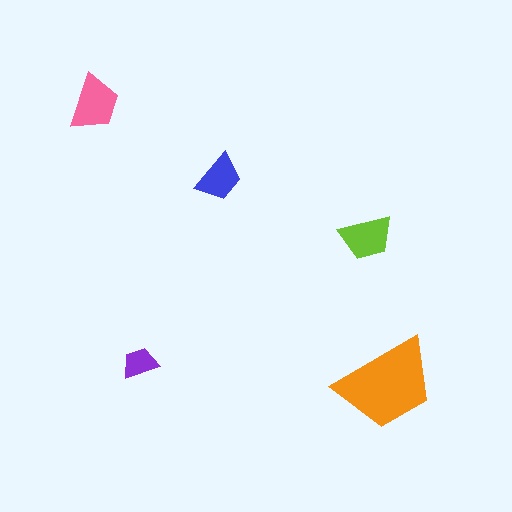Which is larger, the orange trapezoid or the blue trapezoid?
The orange one.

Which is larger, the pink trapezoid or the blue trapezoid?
The pink one.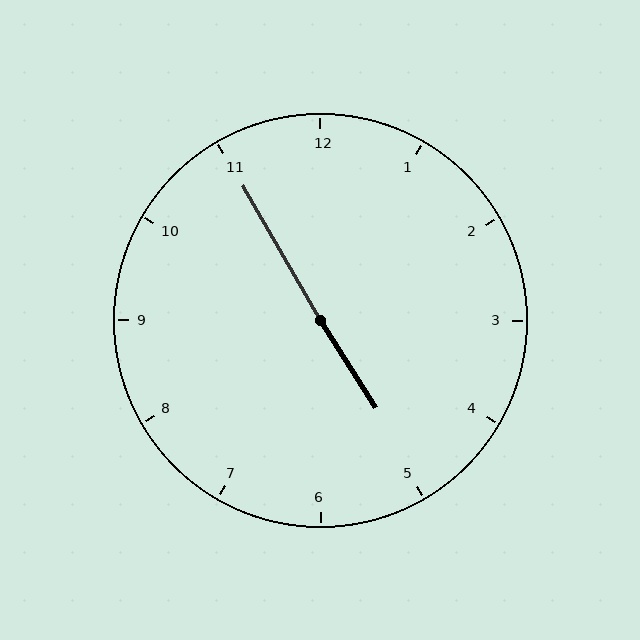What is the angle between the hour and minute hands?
Approximately 178 degrees.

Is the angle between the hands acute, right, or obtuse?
It is obtuse.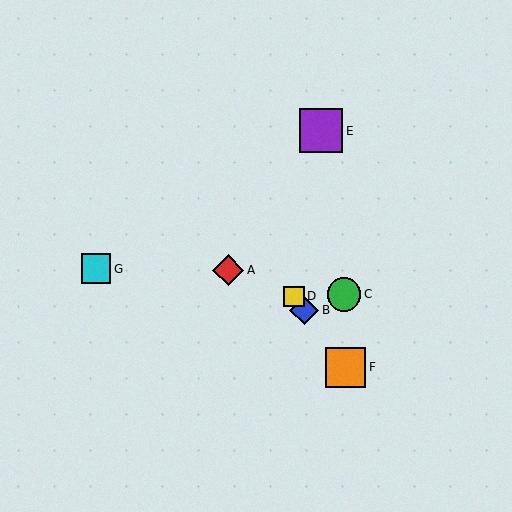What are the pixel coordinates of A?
Object A is at (228, 270).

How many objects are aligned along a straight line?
3 objects (B, D, F) are aligned along a straight line.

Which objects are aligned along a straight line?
Objects B, D, F are aligned along a straight line.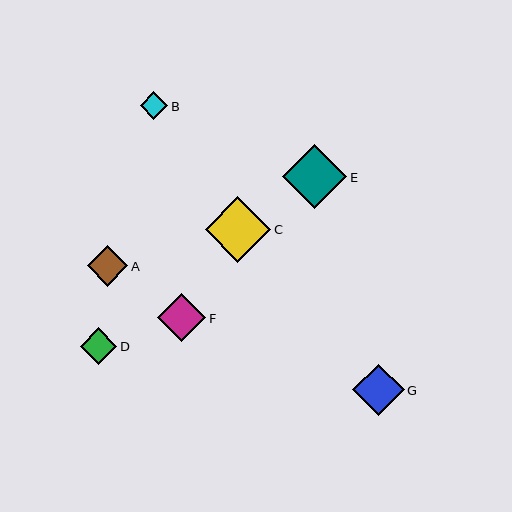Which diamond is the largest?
Diamond C is the largest with a size of approximately 66 pixels.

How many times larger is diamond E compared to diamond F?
Diamond E is approximately 1.3 times the size of diamond F.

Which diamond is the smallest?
Diamond B is the smallest with a size of approximately 28 pixels.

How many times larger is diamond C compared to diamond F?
Diamond C is approximately 1.4 times the size of diamond F.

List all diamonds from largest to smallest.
From largest to smallest: C, E, G, F, A, D, B.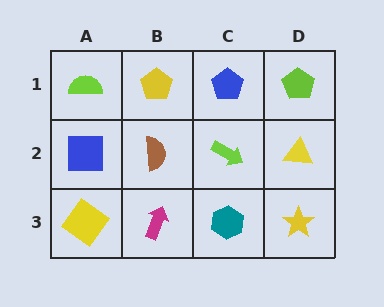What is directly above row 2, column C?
A blue pentagon.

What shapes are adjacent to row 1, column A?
A blue square (row 2, column A), a yellow pentagon (row 1, column B).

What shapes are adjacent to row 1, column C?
A lime arrow (row 2, column C), a yellow pentagon (row 1, column B), a lime pentagon (row 1, column D).